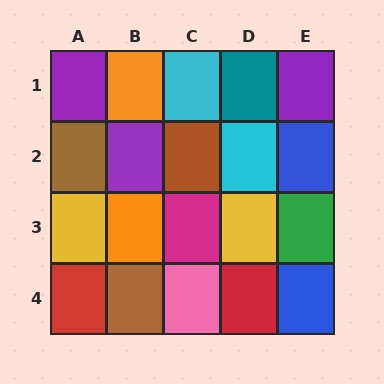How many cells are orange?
2 cells are orange.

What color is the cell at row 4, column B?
Brown.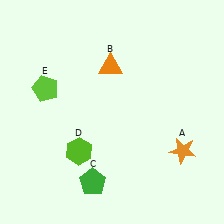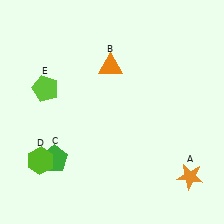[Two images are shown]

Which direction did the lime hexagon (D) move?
The lime hexagon (D) moved left.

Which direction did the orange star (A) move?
The orange star (A) moved down.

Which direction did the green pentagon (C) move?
The green pentagon (C) moved left.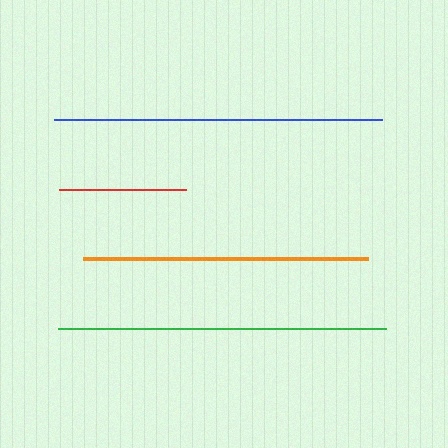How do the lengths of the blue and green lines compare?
The blue and green lines are approximately the same length.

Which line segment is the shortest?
The red line is the shortest at approximately 127 pixels.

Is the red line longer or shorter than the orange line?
The orange line is longer than the red line.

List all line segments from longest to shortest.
From longest to shortest: blue, green, orange, red.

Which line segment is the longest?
The blue line is the longest at approximately 328 pixels.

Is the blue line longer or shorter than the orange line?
The blue line is longer than the orange line.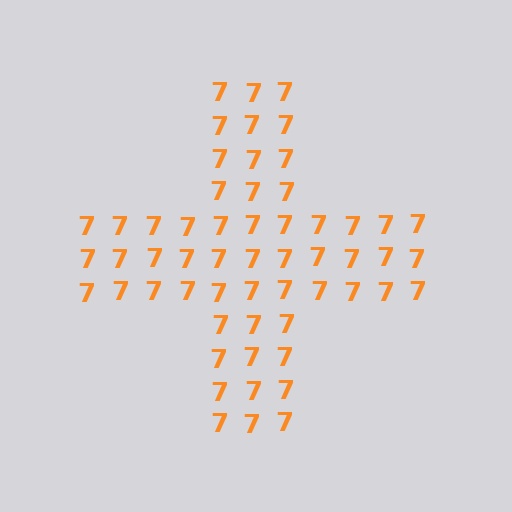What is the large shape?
The large shape is a cross.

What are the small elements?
The small elements are digit 7's.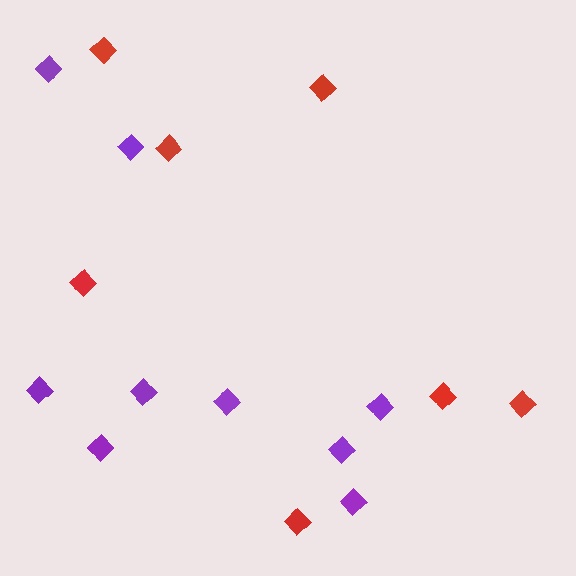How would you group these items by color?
There are 2 groups: one group of purple diamonds (9) and one group of red diamonds (7).